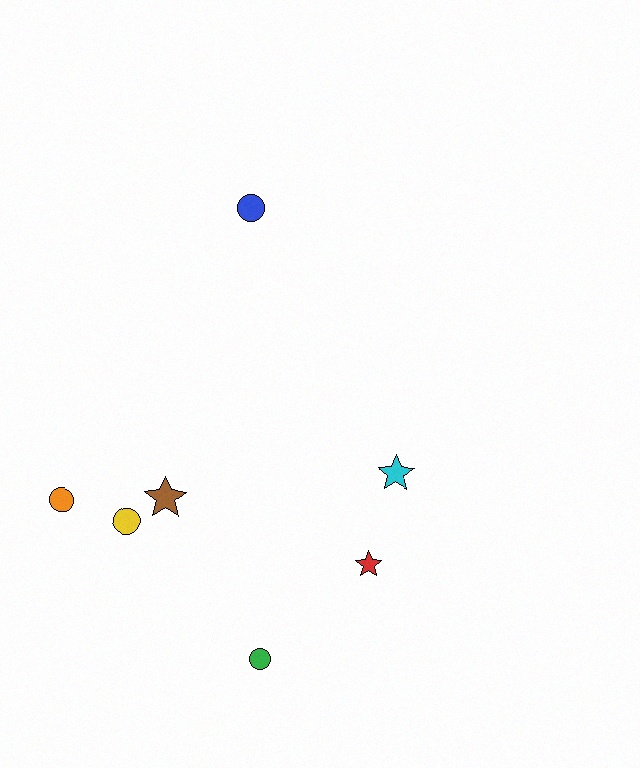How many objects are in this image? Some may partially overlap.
There are 7 objects.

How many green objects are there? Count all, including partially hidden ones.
There is 1 green object.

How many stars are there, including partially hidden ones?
There are 3 stars.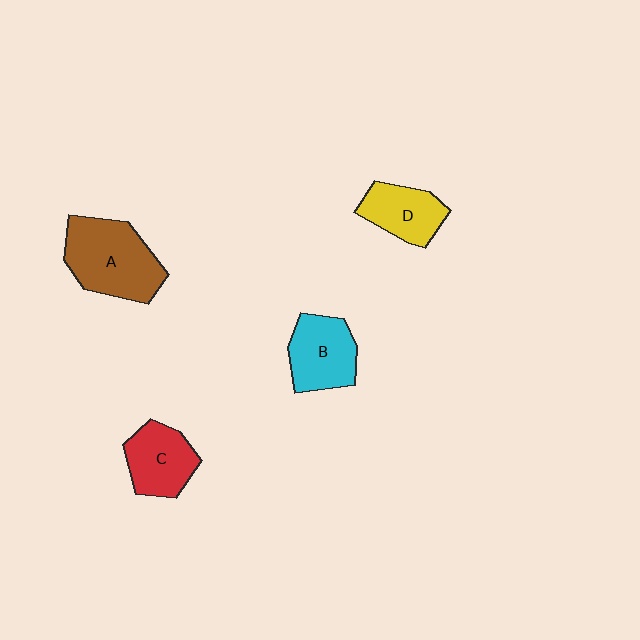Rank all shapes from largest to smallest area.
From largest to smallest: A (brown), B (cyan), C (red), D (yellow).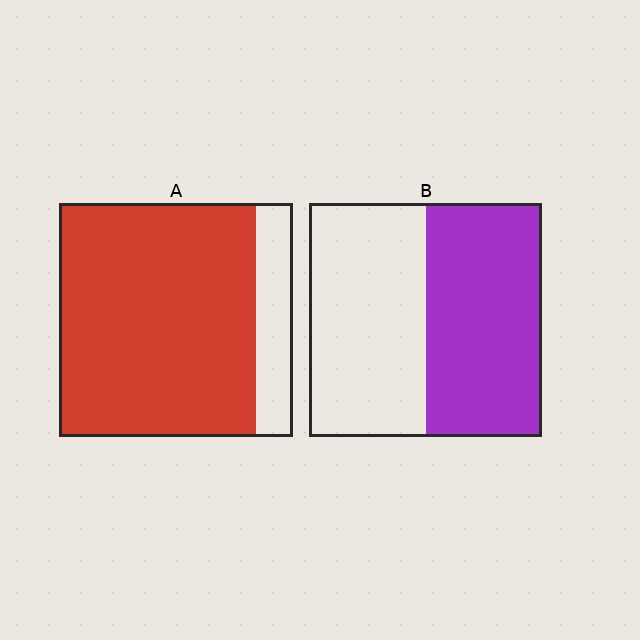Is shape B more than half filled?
Roughly half.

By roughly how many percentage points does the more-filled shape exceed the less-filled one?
By roughly 35 percentage points (A over B).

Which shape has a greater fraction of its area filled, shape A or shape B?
Shape A.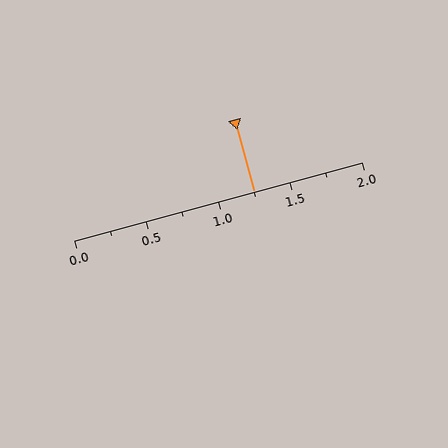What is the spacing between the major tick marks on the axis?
The major ticks are spaced 0.5 apart.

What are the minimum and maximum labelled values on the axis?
The axis runs from 0.0 to 2.0.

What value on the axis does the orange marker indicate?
The marker indicates approximately 1.25.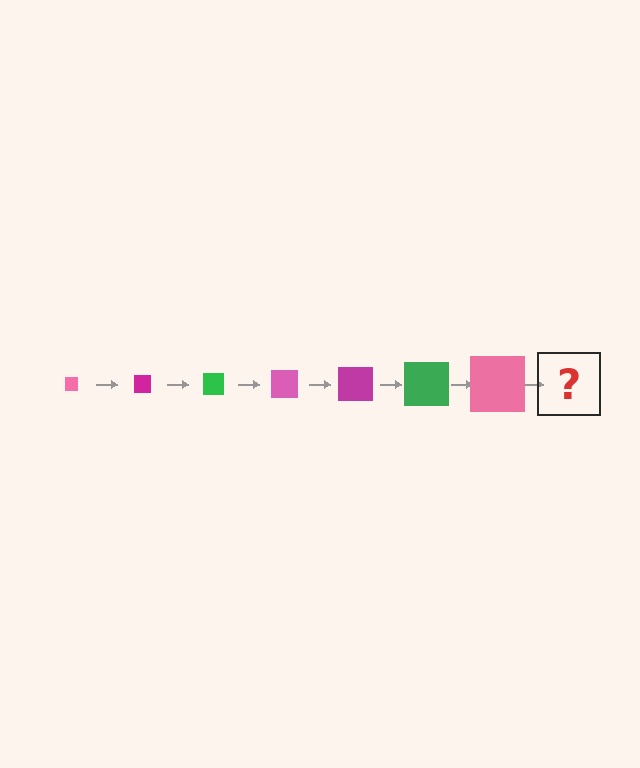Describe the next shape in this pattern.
It should be a magenta square, larger than the previous one.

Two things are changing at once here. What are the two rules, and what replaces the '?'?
The two rules are that the square grows larger each step and the color cycles through pink, magenta, and green. The '?' should be a magenta square, larger than the previous one.